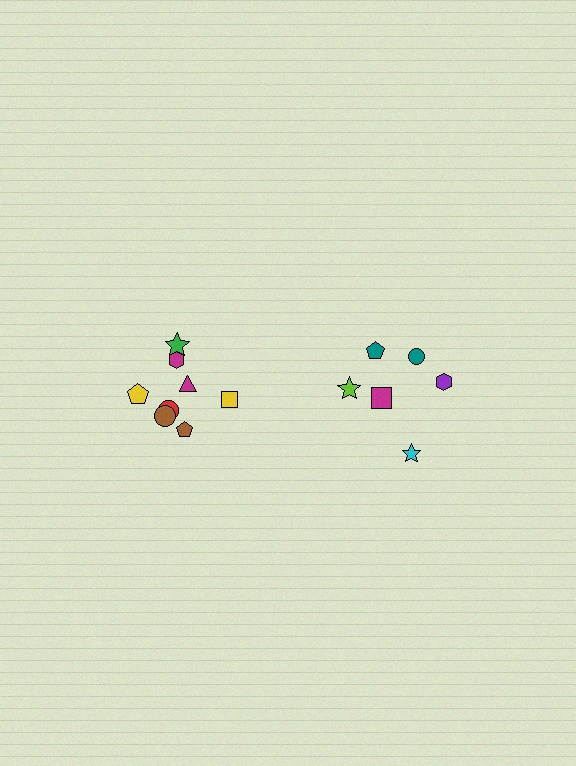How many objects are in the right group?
There are 6 objects.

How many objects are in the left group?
There are 8 objects.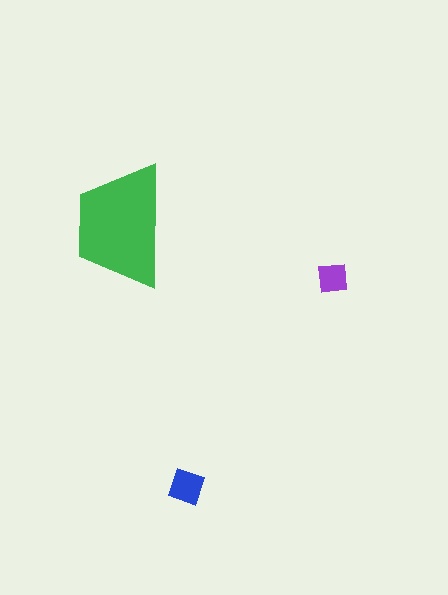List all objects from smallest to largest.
The purple square, the blue diamond, the green trapezoid.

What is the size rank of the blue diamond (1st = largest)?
2nd.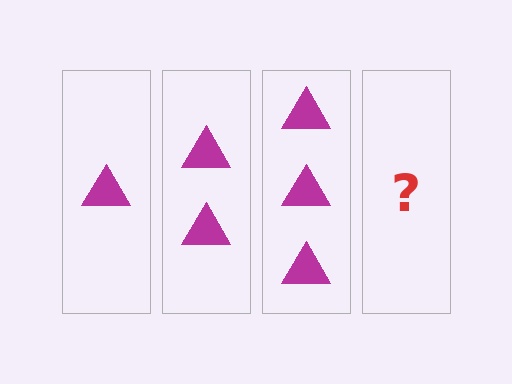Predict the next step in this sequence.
The next step is 4 triangles.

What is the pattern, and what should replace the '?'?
The pattern is that each step adds one more triangle. The '?' should be 4 triangles.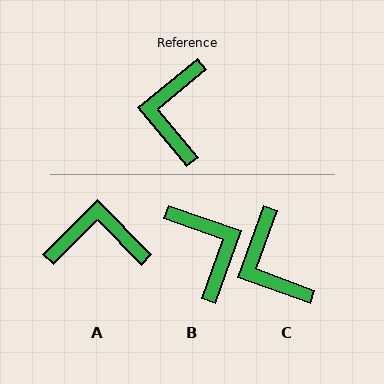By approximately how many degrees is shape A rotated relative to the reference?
Approximately 85 degrees clockwise.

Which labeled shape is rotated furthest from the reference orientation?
B, about 149 degrees away.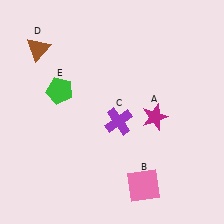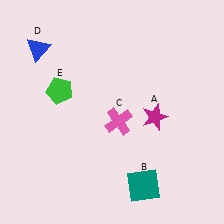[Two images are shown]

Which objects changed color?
B changed from pink to teal. C changed from purple to pink. D changed from brown to blue.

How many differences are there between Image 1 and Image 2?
There are 3 differences between the two images.